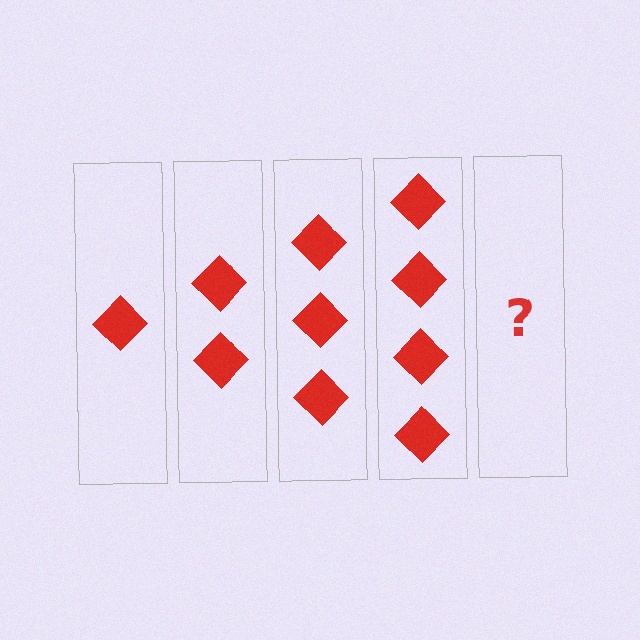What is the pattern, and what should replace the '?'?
The pattern is that each step adds one more diamond. The '?' should be 5 diamonds.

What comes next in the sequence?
The next element should be 5 diamonds.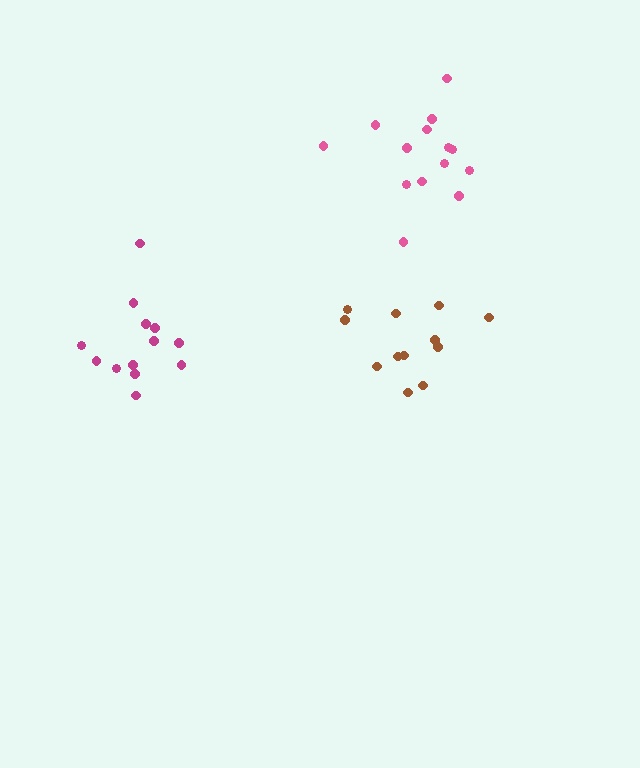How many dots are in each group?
Group 1: 12 dots, Group 2: 14 dots, Group 3: 13 dots (39 total).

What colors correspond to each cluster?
The clusters are colored: brown, pink, magenta.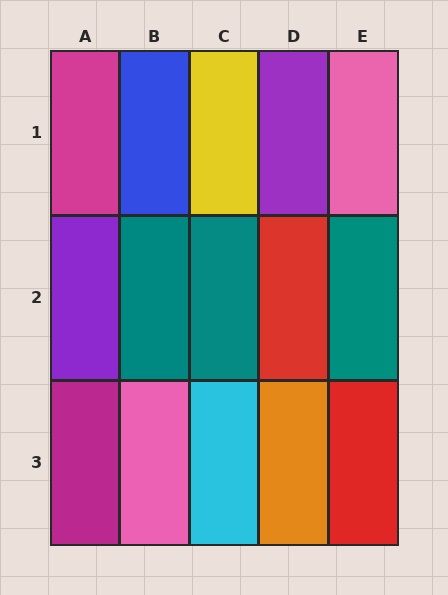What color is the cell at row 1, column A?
Magenta.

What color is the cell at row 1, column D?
Purple.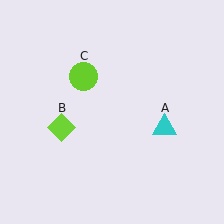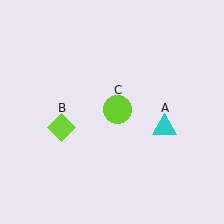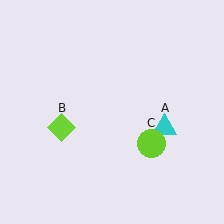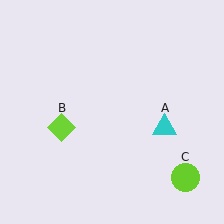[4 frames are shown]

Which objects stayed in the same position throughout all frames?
Cyan triangle (object A) and lime diamond (object B) remained stationary.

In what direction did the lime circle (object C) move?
The lime circle (object C) moved down and to the right.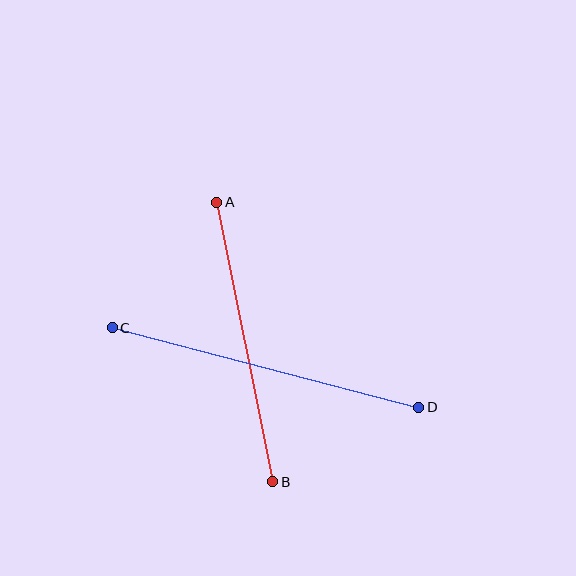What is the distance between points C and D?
The distance is approximately 316 pixels.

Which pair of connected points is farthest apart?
Points C and D are farthest apart.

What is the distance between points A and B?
The distance is approximately 285 pixels.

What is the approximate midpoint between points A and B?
The midpoint is at approximately (245, 342) pixels.